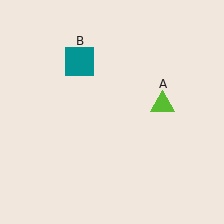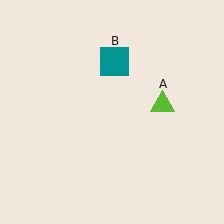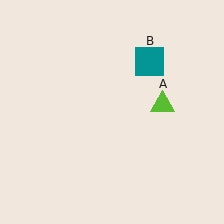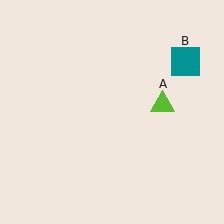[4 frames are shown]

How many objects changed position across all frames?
1 object changed position: teal square (object B).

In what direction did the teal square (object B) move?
The teal square (object B) moved right.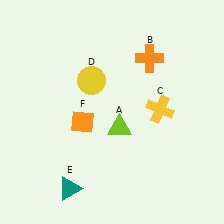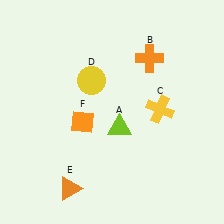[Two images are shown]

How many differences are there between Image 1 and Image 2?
There is 1 difference between the two images.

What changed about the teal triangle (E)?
In Image 1, E is teal. In Image 2, it changed to orange.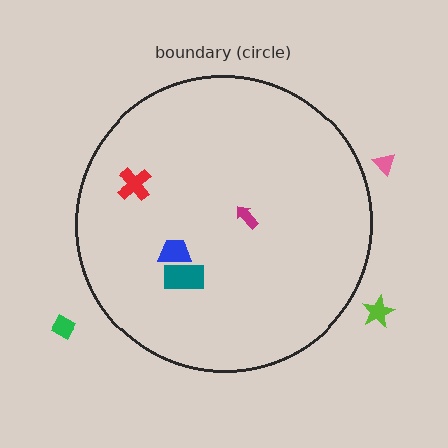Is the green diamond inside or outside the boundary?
Outside.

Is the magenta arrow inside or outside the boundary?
Inside.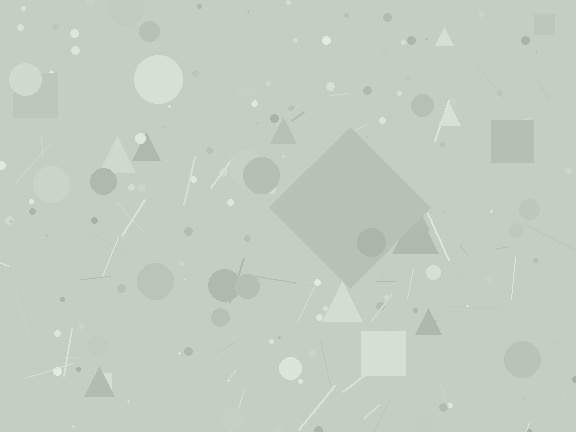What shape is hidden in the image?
A diamond is hidden in the image.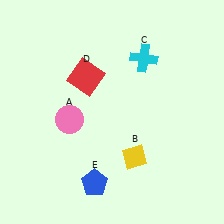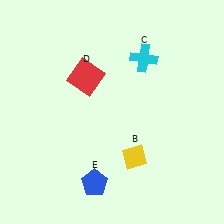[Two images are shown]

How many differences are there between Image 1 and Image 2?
There is 1 difference between the two images.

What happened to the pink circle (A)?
The pink circle (A) was removed in Image 2. It was in the bottom-left area of Image 1.